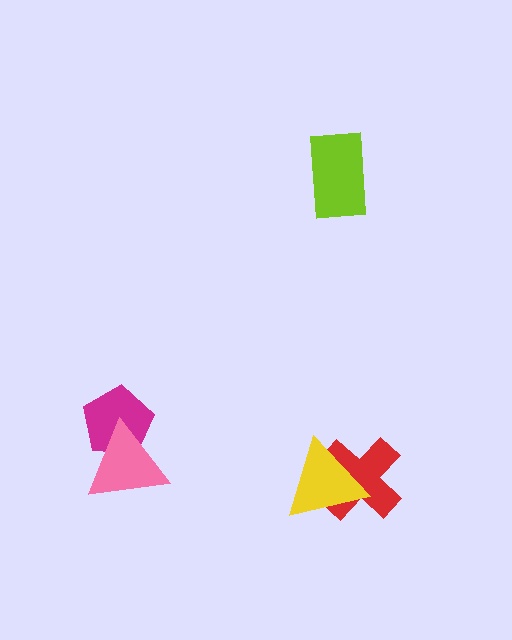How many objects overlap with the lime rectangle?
0 objects overlap with the lime rectangle.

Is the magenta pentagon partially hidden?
Yes, it is partially covered by another shape.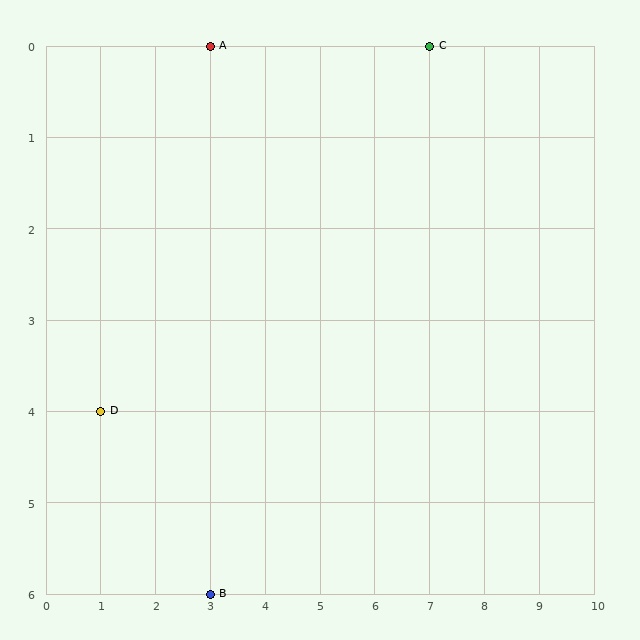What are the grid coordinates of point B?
Point B is at grid coordinates (3, 6).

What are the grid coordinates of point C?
Point C is at grid coordinates (7, 0).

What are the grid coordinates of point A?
Point A is at grid coordinates (3, 0).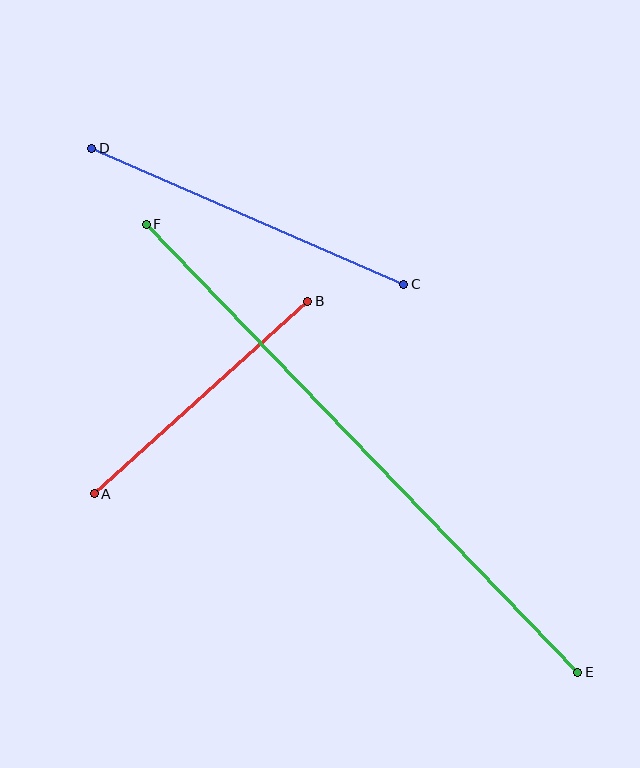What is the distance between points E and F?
The distance is approximately 622 pixels.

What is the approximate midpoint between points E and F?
The midpoint is at approximately (362, 448) pixels.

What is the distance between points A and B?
The distance is approximately 287 pixels.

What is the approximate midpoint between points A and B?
The midpoint is at approximately (201, 398) pixels.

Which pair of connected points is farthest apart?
Points E and F are farthest apart.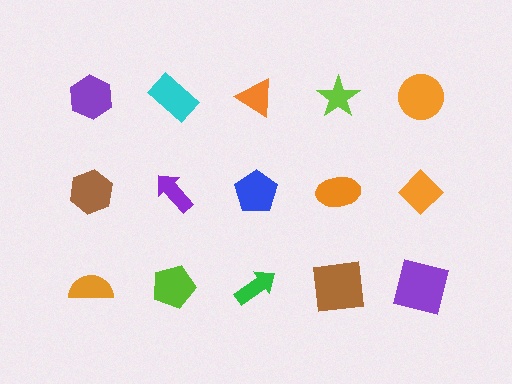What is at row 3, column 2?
A lime pentagon.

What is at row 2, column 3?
A blue pentagon.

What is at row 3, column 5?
A purple square.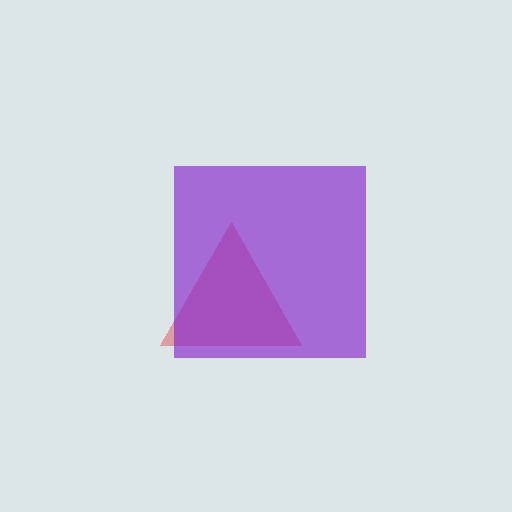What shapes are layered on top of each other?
The layered shapes are: a red triangle, a purple square.